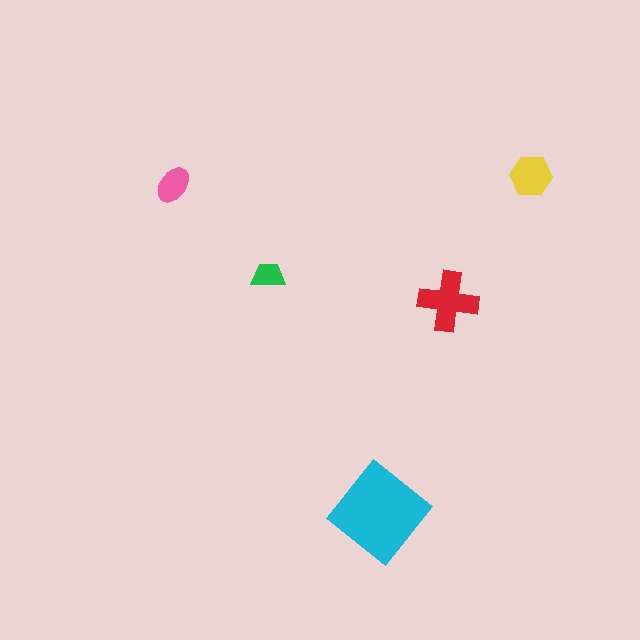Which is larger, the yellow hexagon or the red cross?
The red cross.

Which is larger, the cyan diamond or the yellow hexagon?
The cyan diamond.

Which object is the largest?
The cyan diamond.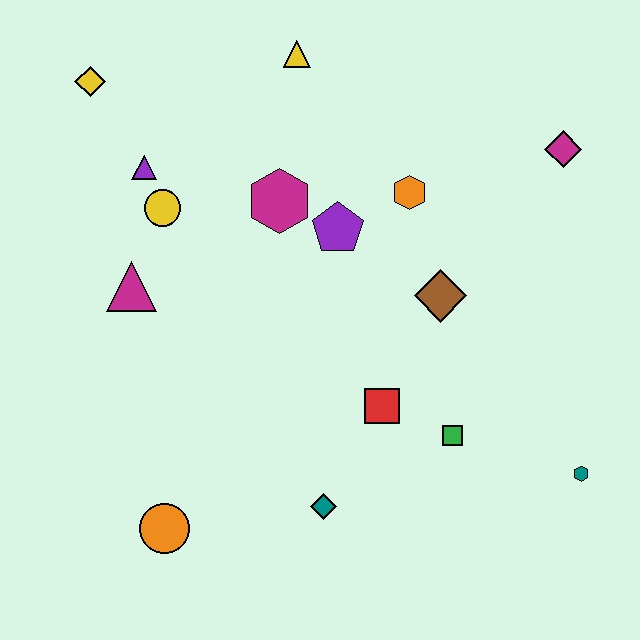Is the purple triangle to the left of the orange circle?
Yes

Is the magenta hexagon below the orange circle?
No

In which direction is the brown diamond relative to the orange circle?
The brown diamond is to the right of the orange circle.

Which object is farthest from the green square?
The yellow diamond is farthest from the green square.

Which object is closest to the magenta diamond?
The orange hexagon is closest to the magenta diamond.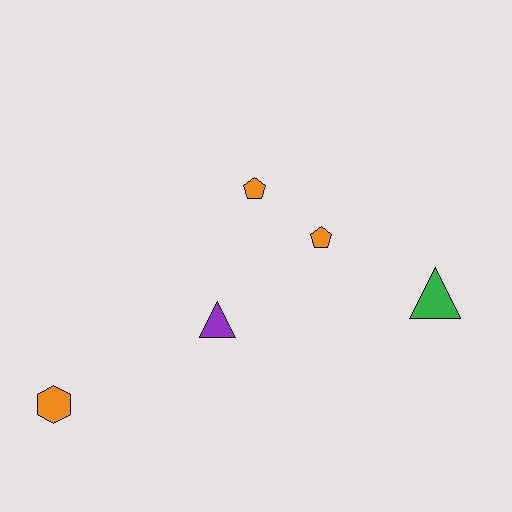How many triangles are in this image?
There are 2 triangles.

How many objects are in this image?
There are 5 objects.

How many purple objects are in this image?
There is 1 purple object.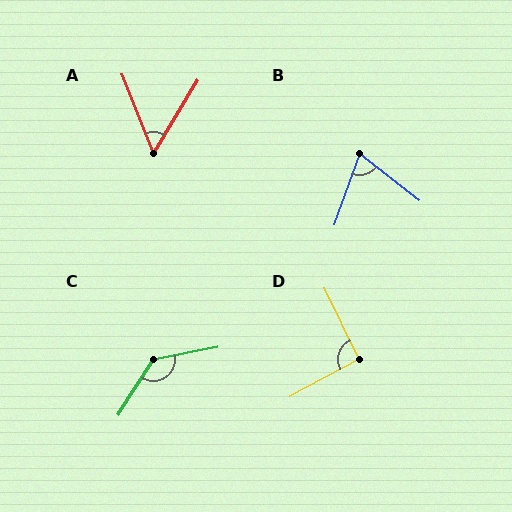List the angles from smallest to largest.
A (53°), B (72°), D (93°), C (134°).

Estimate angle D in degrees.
Approximately 93 degrees.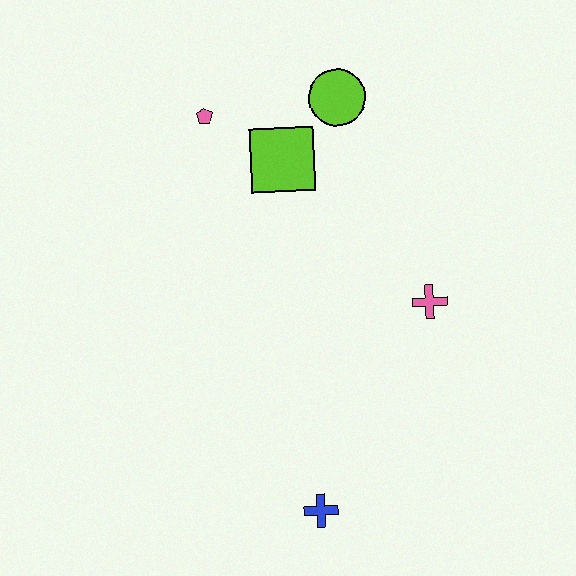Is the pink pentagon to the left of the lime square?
Yes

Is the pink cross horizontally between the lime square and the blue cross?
No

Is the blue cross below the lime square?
Yes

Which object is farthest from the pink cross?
The pink pentagon is farthest from the pink cross.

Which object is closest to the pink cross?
The lime square is closest to the pink cross.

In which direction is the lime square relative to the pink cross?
The lime square is above the pink cross.